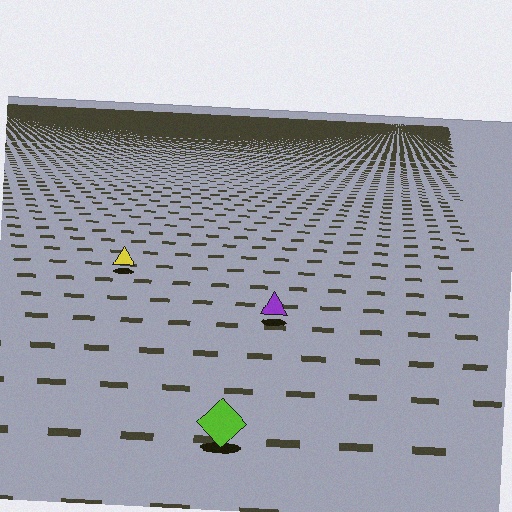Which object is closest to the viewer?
The lime diamond is closest. The texture marks near it are larger and more spread out.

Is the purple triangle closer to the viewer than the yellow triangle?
Yes. The purple triangle is closer — you can tell from the texture gradient: the ground texture is coarser near it.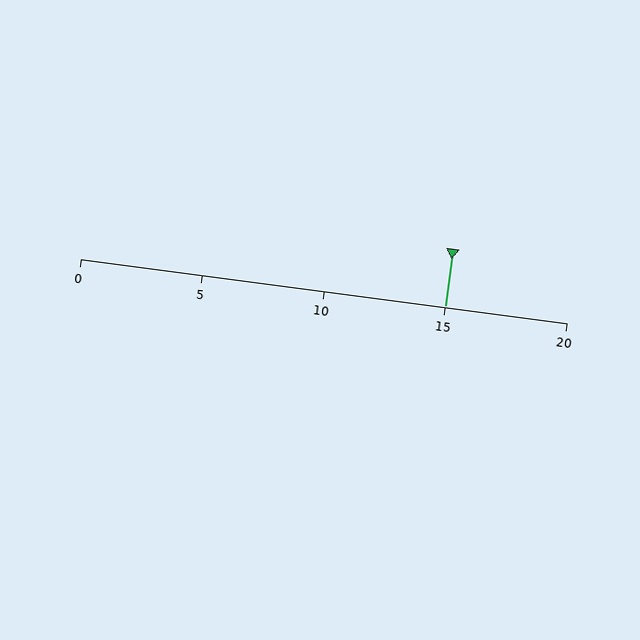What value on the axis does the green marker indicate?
The marker indicates approximately 15.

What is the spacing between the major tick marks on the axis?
The major ticks are spaced 5 apart.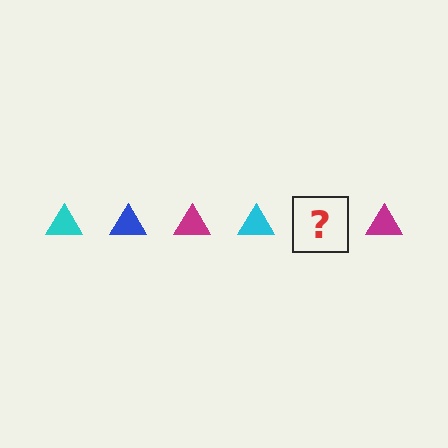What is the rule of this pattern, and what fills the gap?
The rule is that the pattern cycles through cyan, blue, magenta triangles. The gap should be filled with a blue triangle.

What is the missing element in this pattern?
The missing element is a blue triangle.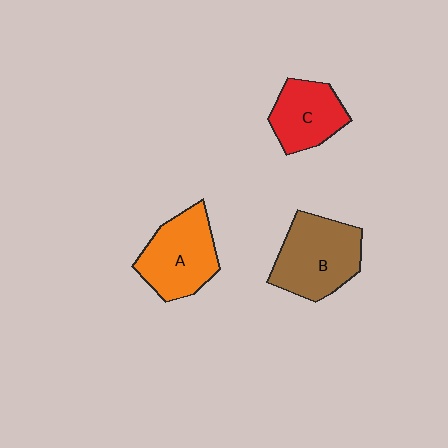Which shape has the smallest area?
Shape C (red).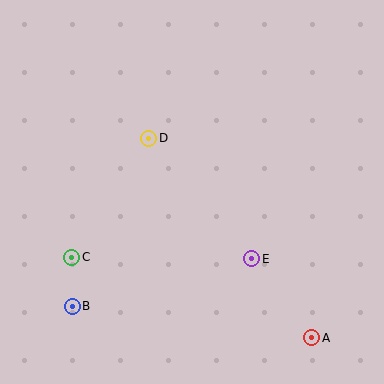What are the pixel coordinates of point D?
Point D is at (149, 139).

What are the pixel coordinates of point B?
Point B is at (72, 306).